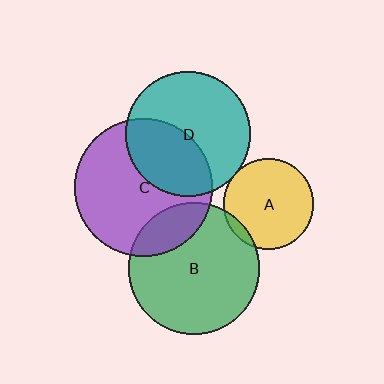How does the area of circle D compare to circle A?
Approximately 1.9 times.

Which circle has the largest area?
Circle C (purple).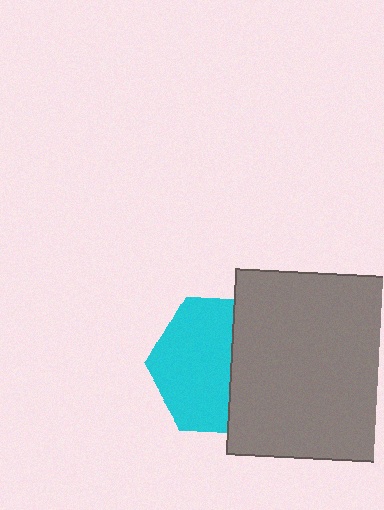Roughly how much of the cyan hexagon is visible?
About half of it is visible (roughly 58%).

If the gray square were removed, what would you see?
You would see the complete cyan hexagon.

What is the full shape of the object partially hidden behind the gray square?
The partially hidden object is a cyan hexagon.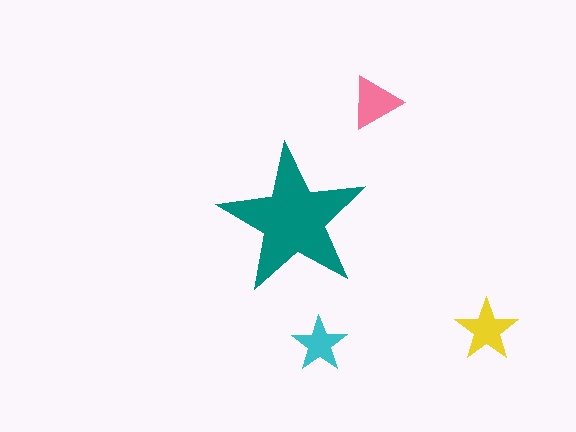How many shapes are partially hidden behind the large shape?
0 shapes are partially hidden.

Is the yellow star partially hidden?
No, the yellow star is fully visible.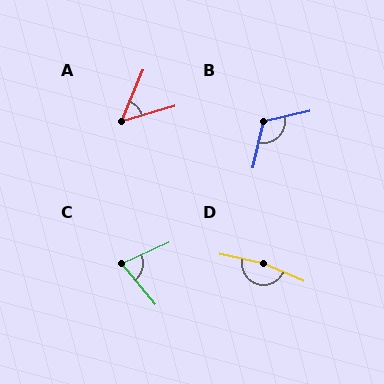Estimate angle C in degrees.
Approximately 74 degrees.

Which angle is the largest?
D, at approximately 168 degrees.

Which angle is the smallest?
A, at approximately 52 degrees.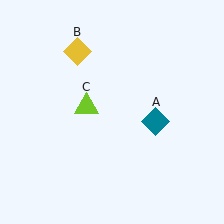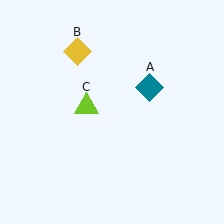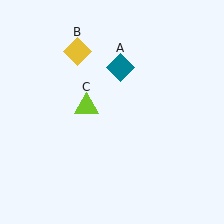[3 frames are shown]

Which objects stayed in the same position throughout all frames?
Yellow diamond (object B) and lime triangle (object C) remained stationary.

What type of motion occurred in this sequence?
The teal diamond (object A) rotated counterclockwise around the center of the scene.